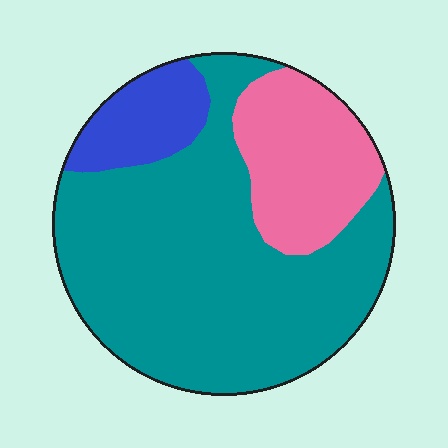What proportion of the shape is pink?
Pink covers roughly 20% of the shape.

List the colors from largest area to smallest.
From largest to smallest: teal, pink, blue.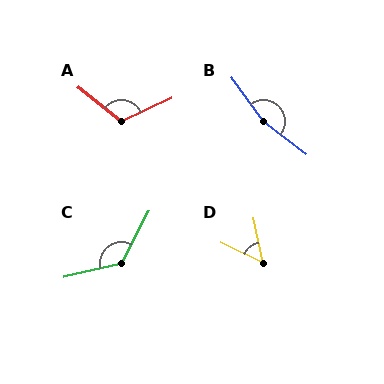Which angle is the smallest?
D, at approximately 53 degrees.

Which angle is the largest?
B, at approximately 164 degrees.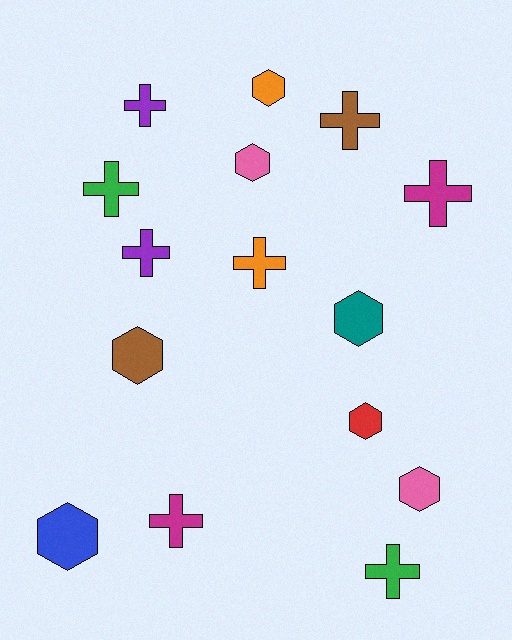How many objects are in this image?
There are 15 objects.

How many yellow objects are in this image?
There are no yellow objects.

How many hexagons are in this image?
There are 7 hexagons.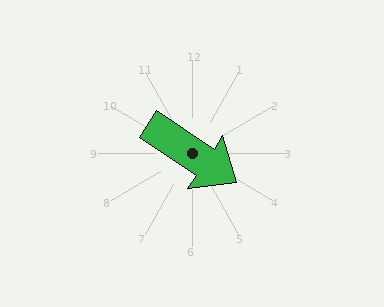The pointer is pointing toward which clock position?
Roughly 4 o'clock.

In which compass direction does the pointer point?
Southeast.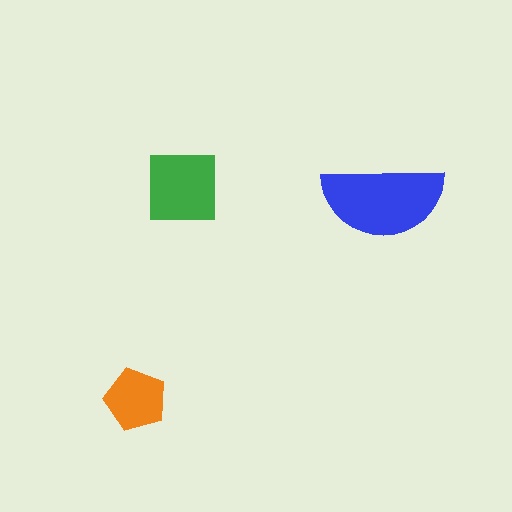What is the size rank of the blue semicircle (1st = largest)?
1st.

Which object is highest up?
The green square is topmost.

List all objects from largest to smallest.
The blue semicircle, the green square, the orange pentagon.